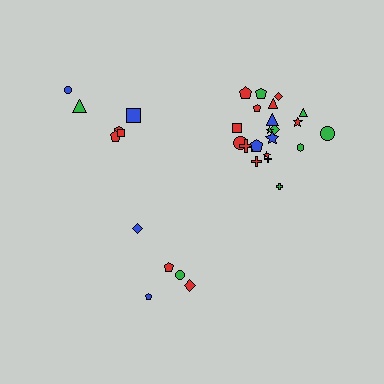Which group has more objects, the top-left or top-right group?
The top-right group.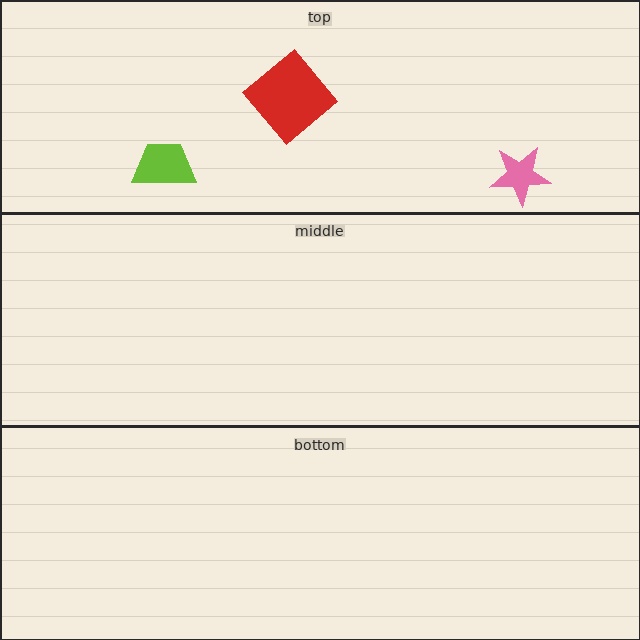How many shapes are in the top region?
3.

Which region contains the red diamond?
The top region.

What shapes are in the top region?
The pink star, the lime trapezoid, the red diamond.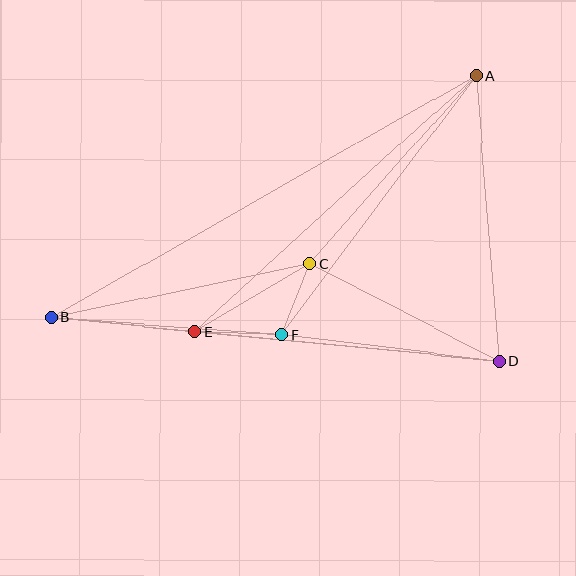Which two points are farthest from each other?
Points A and B are farthest from each other.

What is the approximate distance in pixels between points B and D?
The distance between B and D is approximately 450 pixels.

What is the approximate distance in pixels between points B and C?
The distance between B and C is approximately 264 pixels.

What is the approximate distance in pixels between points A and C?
The distance between A and C is approximately 251 pixels.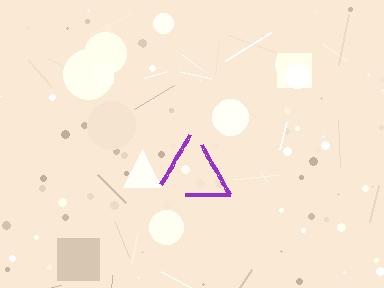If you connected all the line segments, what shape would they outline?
They would outline a triangle.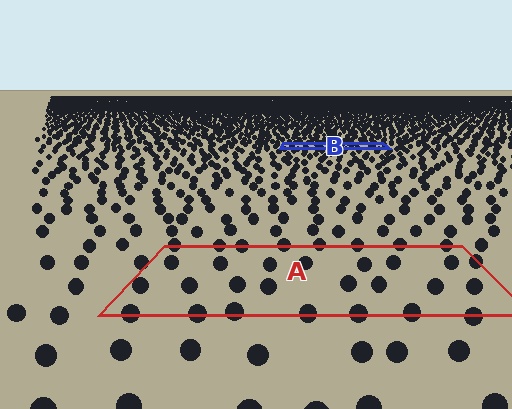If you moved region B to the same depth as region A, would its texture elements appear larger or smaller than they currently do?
They would appear larger. At a closer depth, the same texture elements are projected at a bigger on-screen size.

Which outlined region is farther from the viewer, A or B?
Region B is farther from the viewer — the texture elements inside it appear smaller and more densely packed.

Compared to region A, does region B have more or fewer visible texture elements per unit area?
Region B has more texture elements per unit area — they are packed more densely because it is farther away.